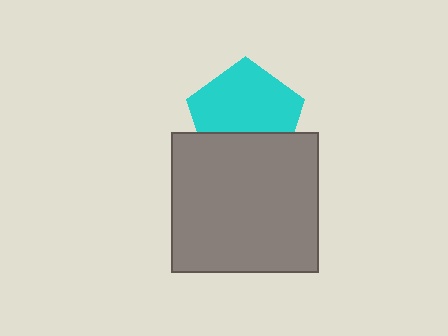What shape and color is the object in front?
The object in front is a gray rectangle.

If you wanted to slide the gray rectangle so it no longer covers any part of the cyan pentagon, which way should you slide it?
Slide it down — that is the most direct way to separate the two shapes.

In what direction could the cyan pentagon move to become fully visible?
The cyan pentagon could move up. That would shift it out from behind the gray rectangle entirely.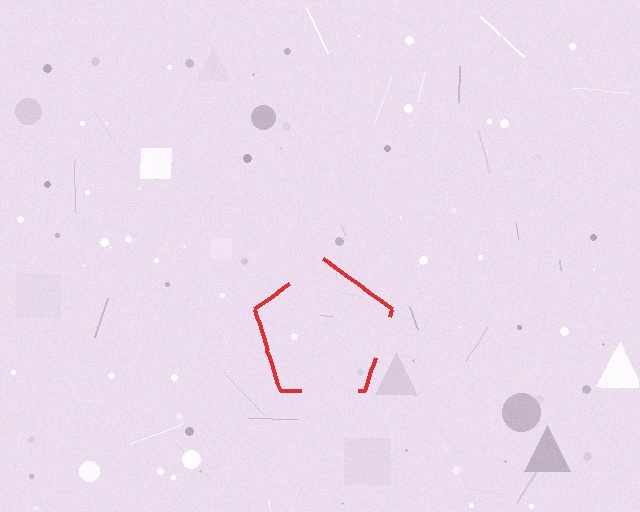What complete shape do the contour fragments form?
The contour fragments form a pentagon.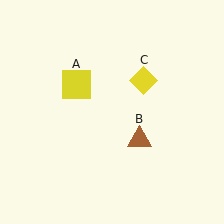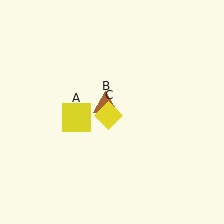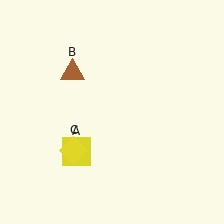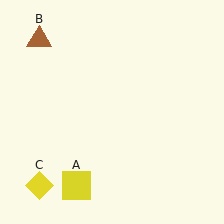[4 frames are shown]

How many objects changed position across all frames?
3 objects changed position: yellow square (object A), brown triangle (object B), yellow diamond (object C).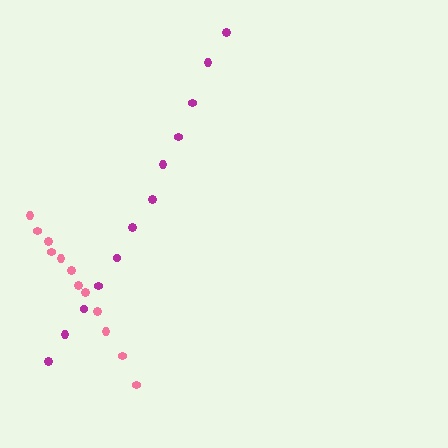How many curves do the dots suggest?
There are 2 distinct paths.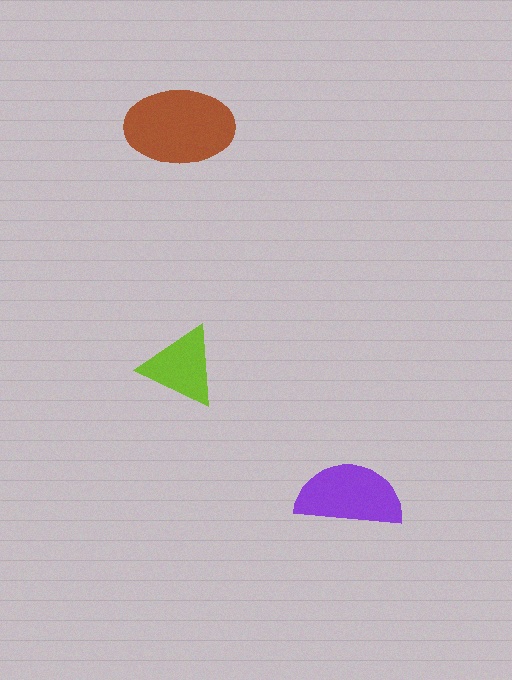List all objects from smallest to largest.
The lime triangle, the purple semicircle, the brown ellipse.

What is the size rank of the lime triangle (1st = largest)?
3rd.